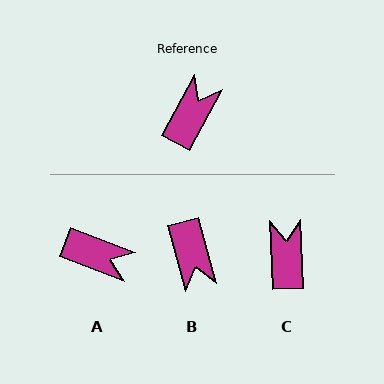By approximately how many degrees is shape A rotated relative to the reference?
Approximately 82 degrees clockwise.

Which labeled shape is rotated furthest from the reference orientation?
B, about 137 degrees away.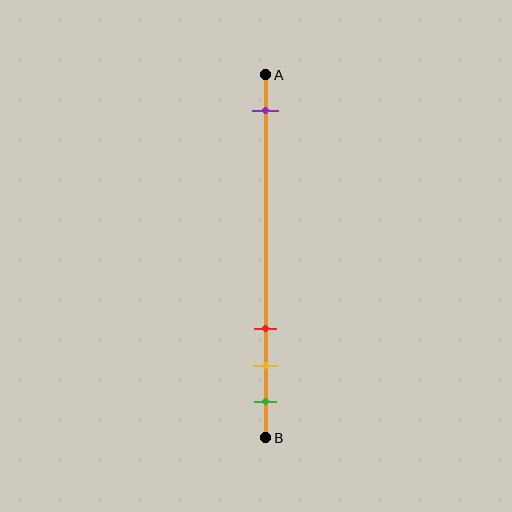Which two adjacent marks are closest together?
The yellow and green marks are the closest adjacent pair.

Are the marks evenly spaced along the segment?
No, the marks are not evenly spaced.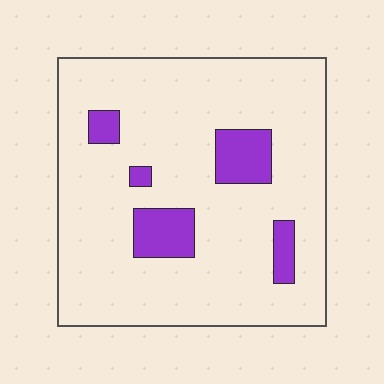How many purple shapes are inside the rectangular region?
5.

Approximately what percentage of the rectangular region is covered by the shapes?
Approximately 15%.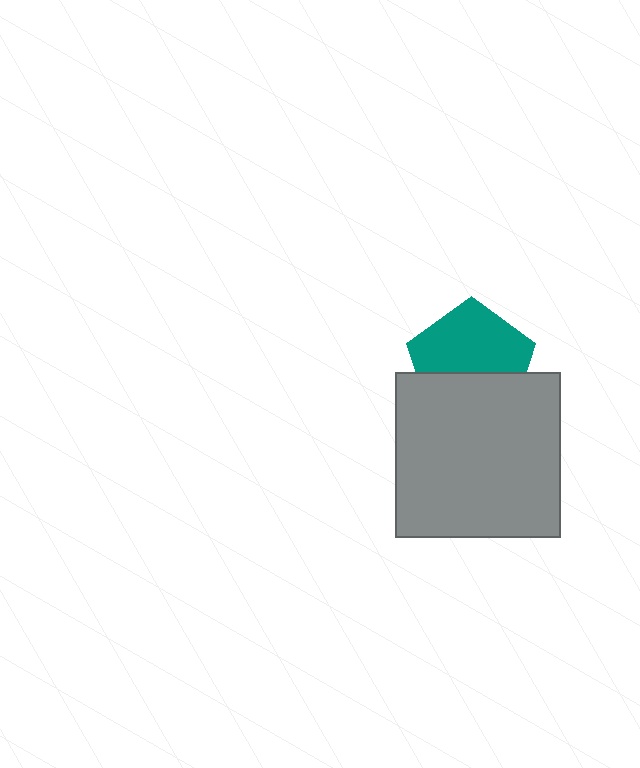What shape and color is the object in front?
The object in front is a gray square.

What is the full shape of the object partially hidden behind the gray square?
The partially hidden object is a teal pentagon.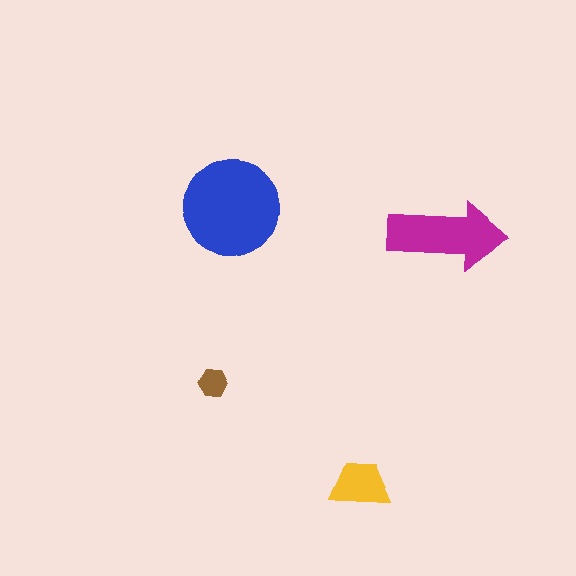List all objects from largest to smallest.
The blue circle, the magenta arrow, the yellow trapezoid, the brown hexagon.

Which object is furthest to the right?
The magenta arrow is rightmost.